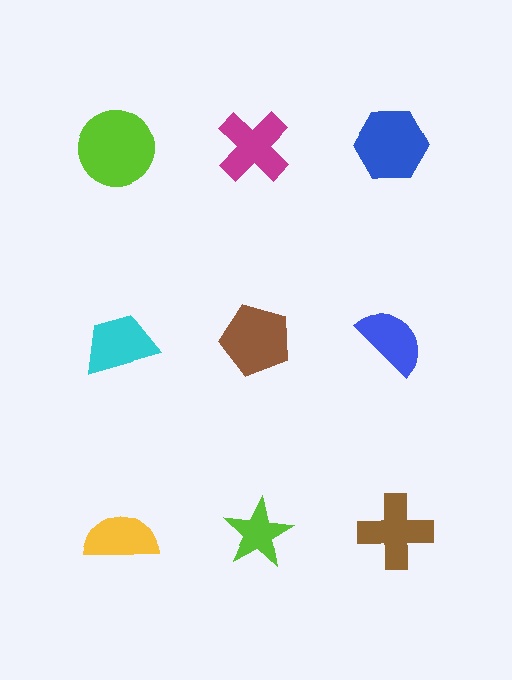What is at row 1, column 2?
A magenta cross.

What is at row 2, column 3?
A blue semicircle.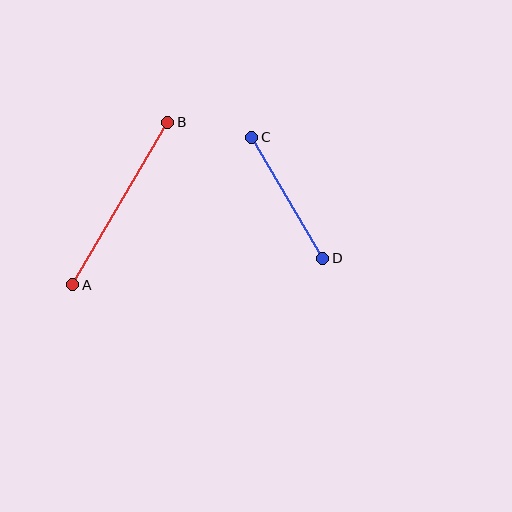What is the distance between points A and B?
The distance is approximately 188 pixels.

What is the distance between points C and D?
The distance is approximately 140 pixels.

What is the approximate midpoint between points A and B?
The midpoint is at approximately (120, 203) pixels.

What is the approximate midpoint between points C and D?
The midpoint is at approximately (287, 198) pixels.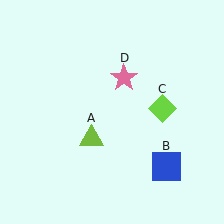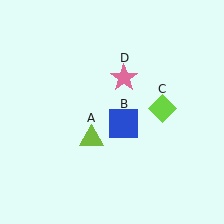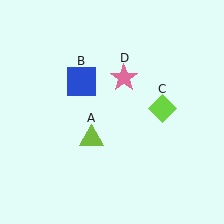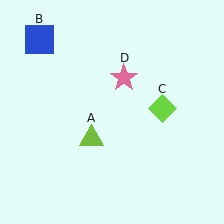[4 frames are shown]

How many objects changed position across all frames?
1 object changed position: blue square (object B).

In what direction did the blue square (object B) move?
The blue square (object B) moved up and to the left.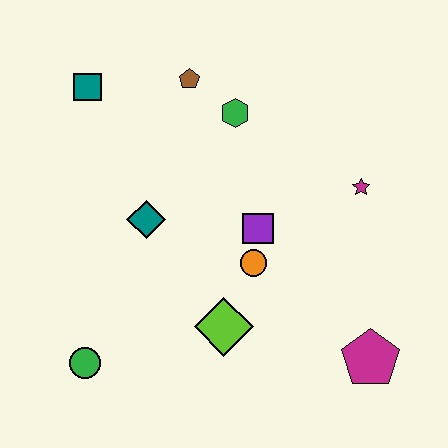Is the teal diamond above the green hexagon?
No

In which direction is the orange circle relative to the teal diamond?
The orange circle is to the right of the teal diamond.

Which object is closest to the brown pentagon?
The green hexagon is closest to the brown pentagon.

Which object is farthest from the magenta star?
The green circle is farthest from the magenta star.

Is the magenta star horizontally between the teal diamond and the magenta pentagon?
Yes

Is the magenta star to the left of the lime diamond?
No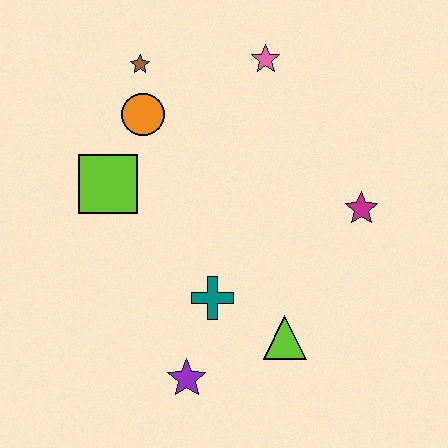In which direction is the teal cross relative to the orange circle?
The teal cross is below the orange circle.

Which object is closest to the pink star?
The brown star is closest to the pink star.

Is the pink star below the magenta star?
No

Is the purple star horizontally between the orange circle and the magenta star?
Yes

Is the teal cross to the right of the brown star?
Yes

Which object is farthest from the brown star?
The purple star is farthest from the brown star.